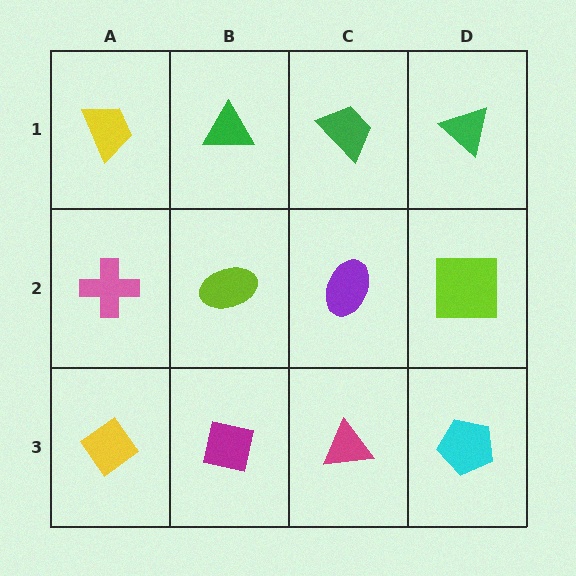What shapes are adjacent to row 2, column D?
A green triangle (row 1, column D), a cyan pentagon (row 3, column D), a purple ellipse (row 2, column C).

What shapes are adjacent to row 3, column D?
A lime square (row 2, column D), a magenta triangle (row 3, column C).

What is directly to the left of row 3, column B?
A yellow diamond.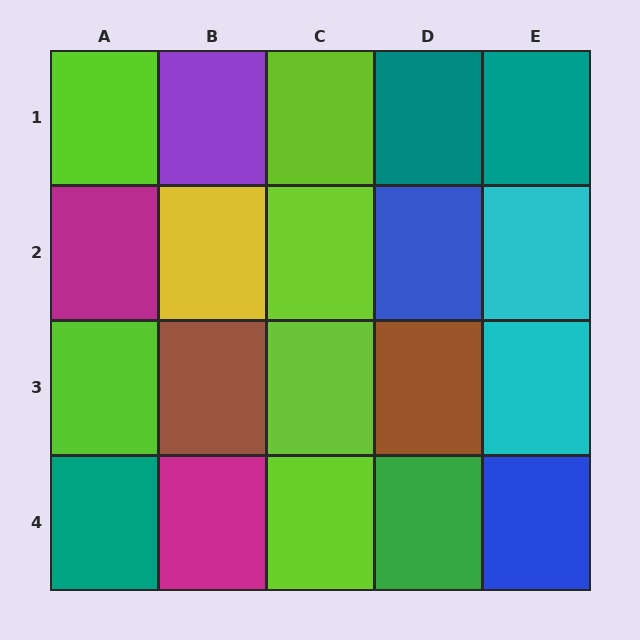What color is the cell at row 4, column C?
Lime.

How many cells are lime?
6 cells are lime.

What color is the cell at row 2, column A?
Magenta.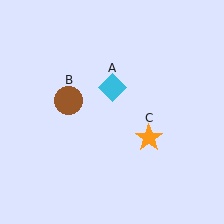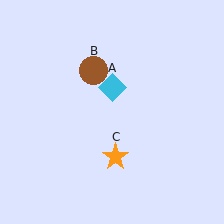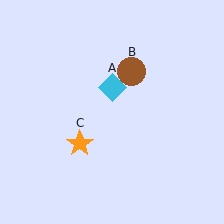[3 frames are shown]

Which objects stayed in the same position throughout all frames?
Cyan diamond (object A) remained stationary.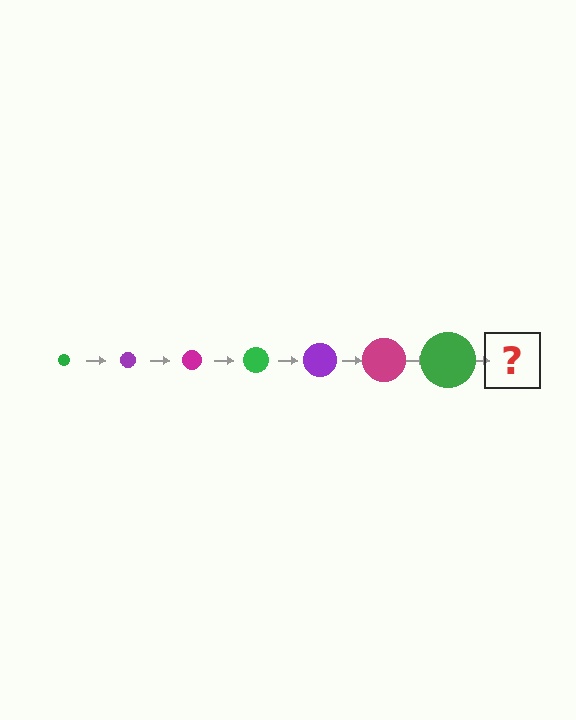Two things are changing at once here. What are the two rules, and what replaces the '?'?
The two rules are that the circle grows larger each step and the color cycles through green, purple, and magenta. The '?' should be a purple circle, larger than the previous one.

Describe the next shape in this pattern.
It should be a purple circle, larger than the previous one.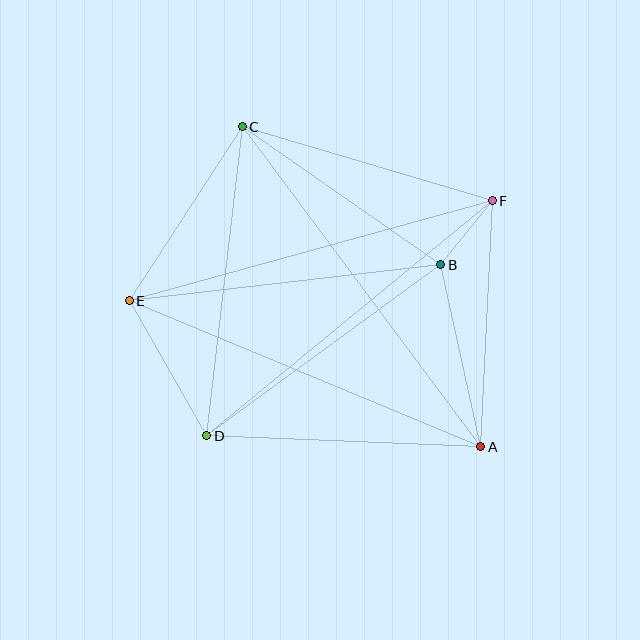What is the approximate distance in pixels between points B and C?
The distance between B and C is approximately 242 pixels.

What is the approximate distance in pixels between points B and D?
The distance between B and D is approximately 290 pixels.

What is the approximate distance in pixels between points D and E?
The distance between D and E is approximately 156 pixels.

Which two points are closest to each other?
Points B and F are closest to each other.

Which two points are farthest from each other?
Points A and C are farthest from each other.